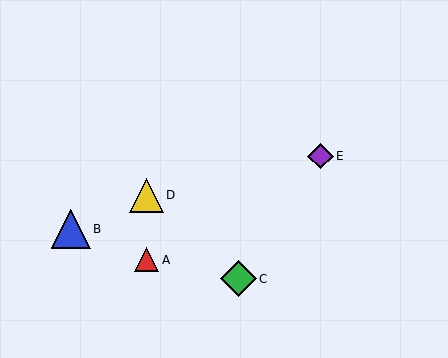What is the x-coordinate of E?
Object E is at x≈320.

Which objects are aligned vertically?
Objects A, D are aligned vertically.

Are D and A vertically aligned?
Yes, both are at x≈146.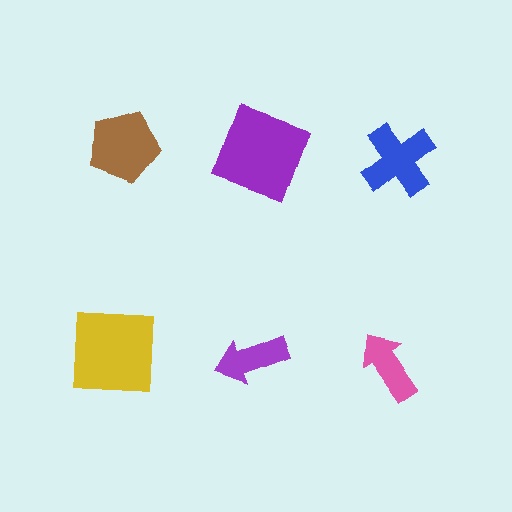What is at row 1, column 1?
A brown pentagon.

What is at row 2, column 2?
A purple arrow.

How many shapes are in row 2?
3 shapes.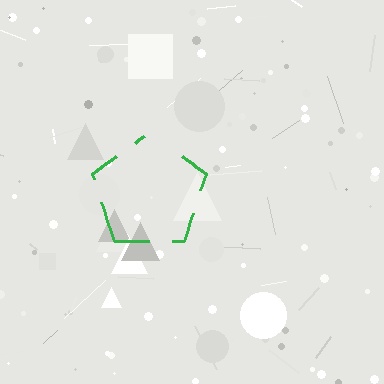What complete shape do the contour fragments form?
The contour fragments form a pentagon.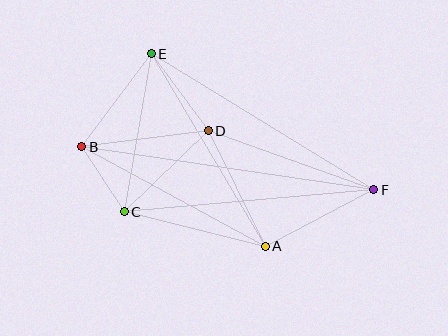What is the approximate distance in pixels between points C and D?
The distance between C and D is approximately 116 pixels.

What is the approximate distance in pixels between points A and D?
The distance between A and D is approximately 129 pixels.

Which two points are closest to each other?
Points B and C are closest to each other.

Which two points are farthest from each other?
Points B and F are farthest from each other.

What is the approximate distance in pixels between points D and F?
The distance between D and F is approximately 176 pixels.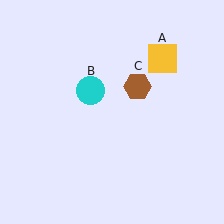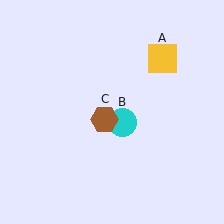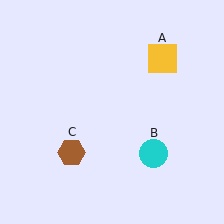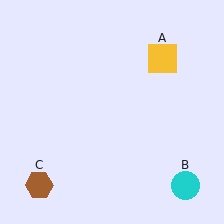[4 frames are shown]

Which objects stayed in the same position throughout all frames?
Yellow square (object A) remained stationary.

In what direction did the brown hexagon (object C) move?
The brown hexagon (object C) moved down and to the left.